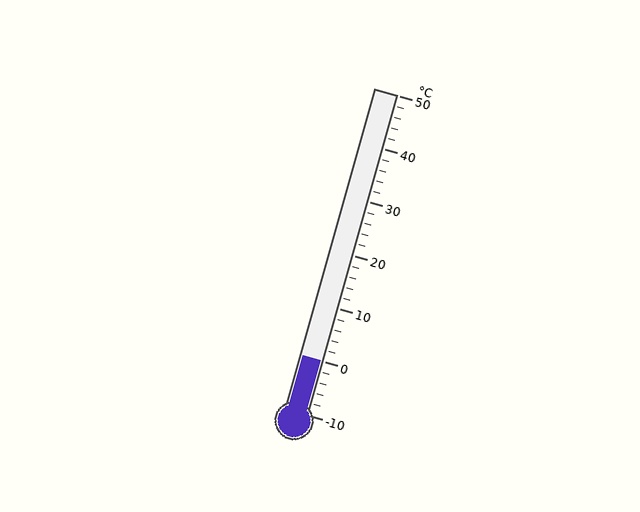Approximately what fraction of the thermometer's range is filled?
The thermometer is filled to approximately 15% of its range.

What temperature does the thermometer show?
The thermometer shows approximately 0°C.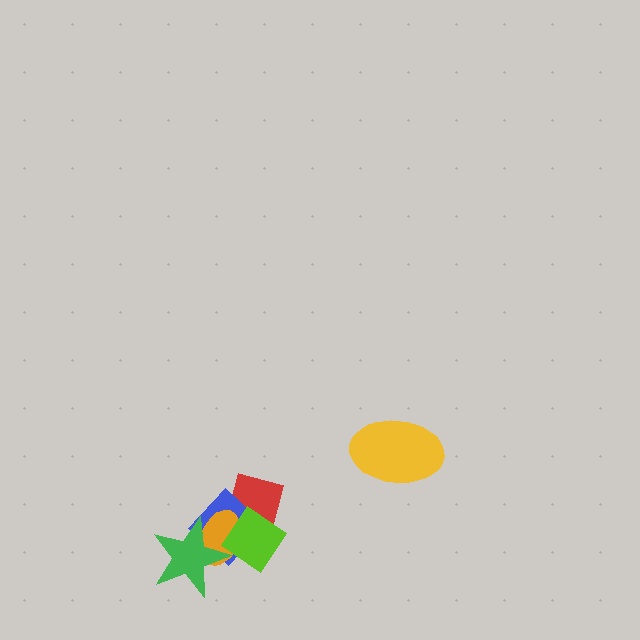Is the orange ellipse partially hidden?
Yes, it is partially covered by another shape.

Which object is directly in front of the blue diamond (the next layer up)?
The orange ellipse is directly in front of the blue diamond.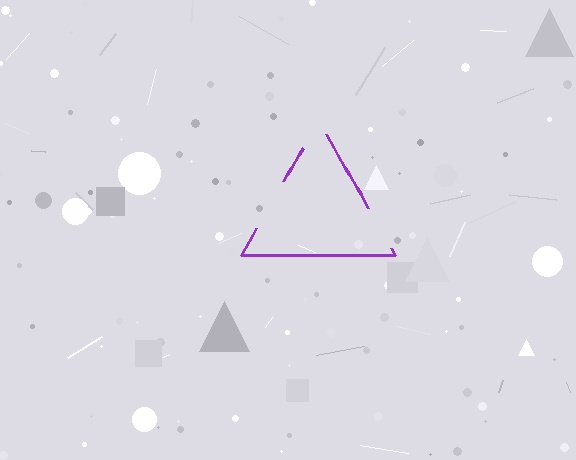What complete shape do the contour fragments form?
The contour fragments form a triangle.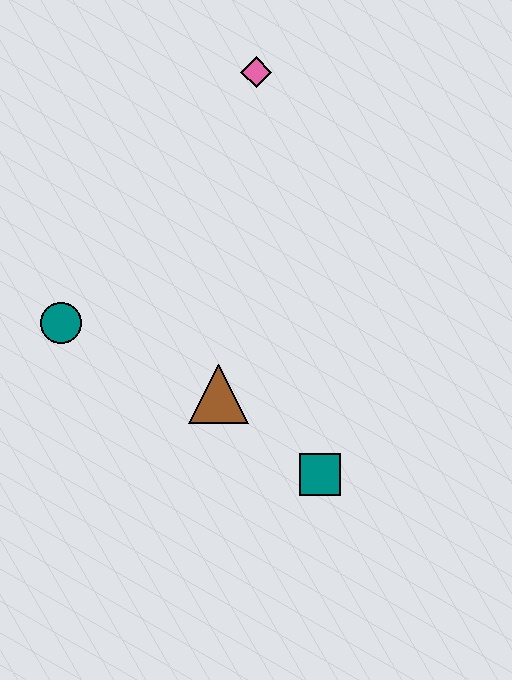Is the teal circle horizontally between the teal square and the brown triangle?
No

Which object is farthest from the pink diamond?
The teal square is farthest from the pink diamond.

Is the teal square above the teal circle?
No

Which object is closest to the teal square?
The brown triangle is closest to the teal square.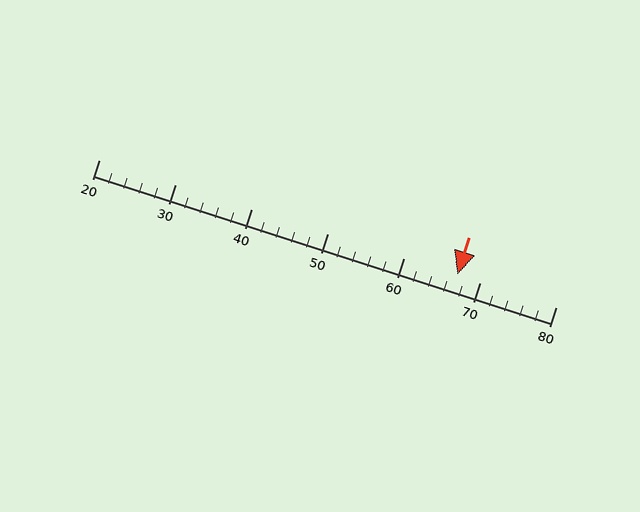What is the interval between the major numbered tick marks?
The major tick marks are spaced 10 units apart.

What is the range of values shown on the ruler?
The ruler shows values from 20 to 80.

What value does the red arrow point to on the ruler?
The red arrow points to approximately 67.